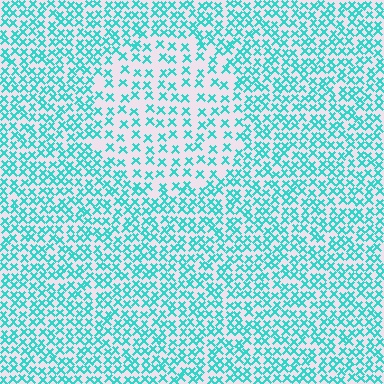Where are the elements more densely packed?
The elements are more densely packed outside the circle boundary.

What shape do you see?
I see a circle.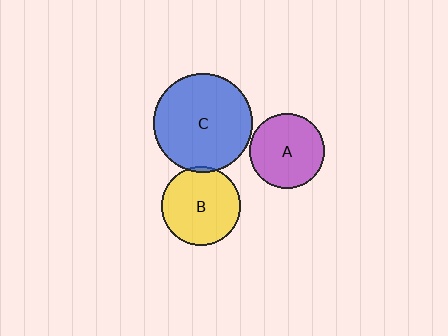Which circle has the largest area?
Circle C (blue).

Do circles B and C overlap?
Yes.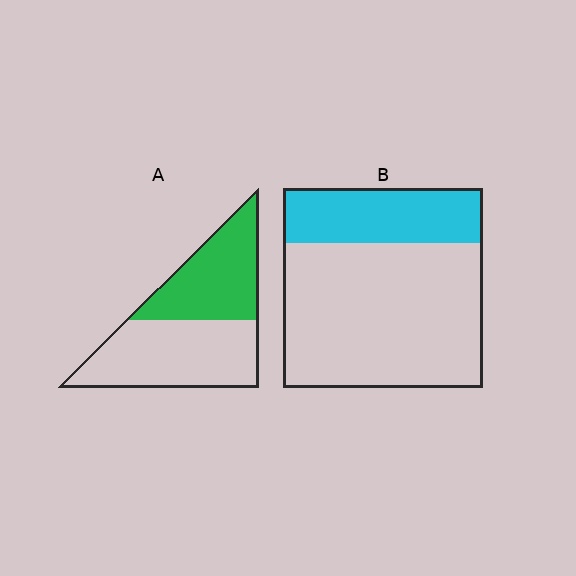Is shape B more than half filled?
No.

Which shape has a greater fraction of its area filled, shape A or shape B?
Shape A.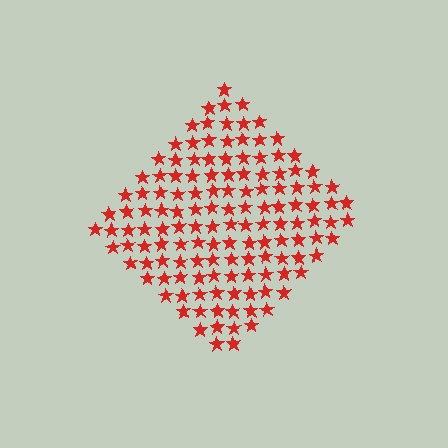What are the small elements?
The small elements are stars.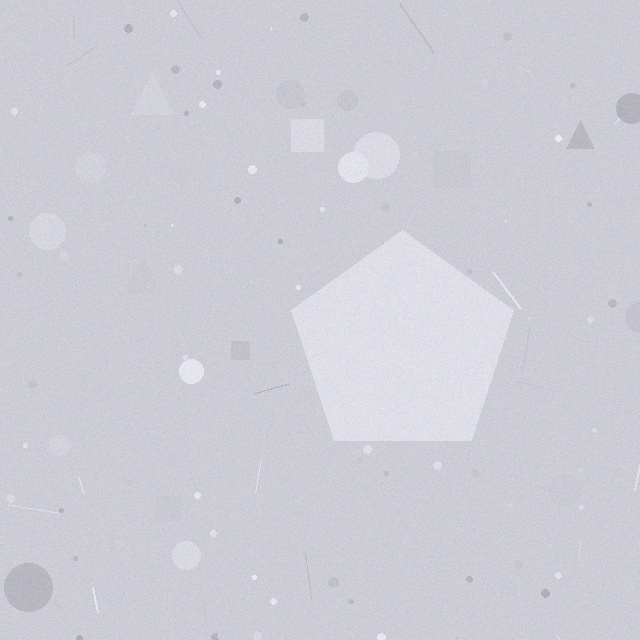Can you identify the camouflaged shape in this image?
The camouflaged shape is a pentagon.